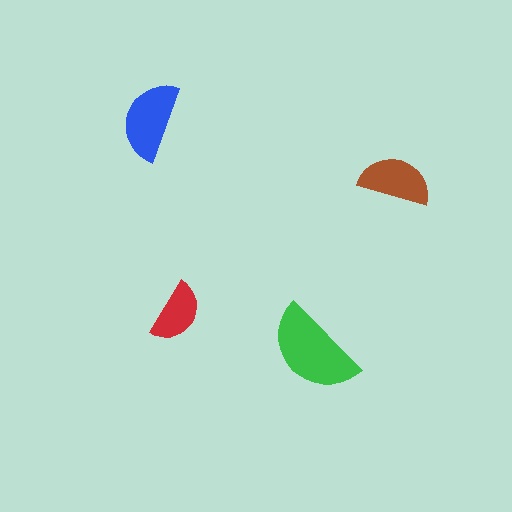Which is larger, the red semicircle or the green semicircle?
The green one.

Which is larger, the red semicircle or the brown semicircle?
The brown one.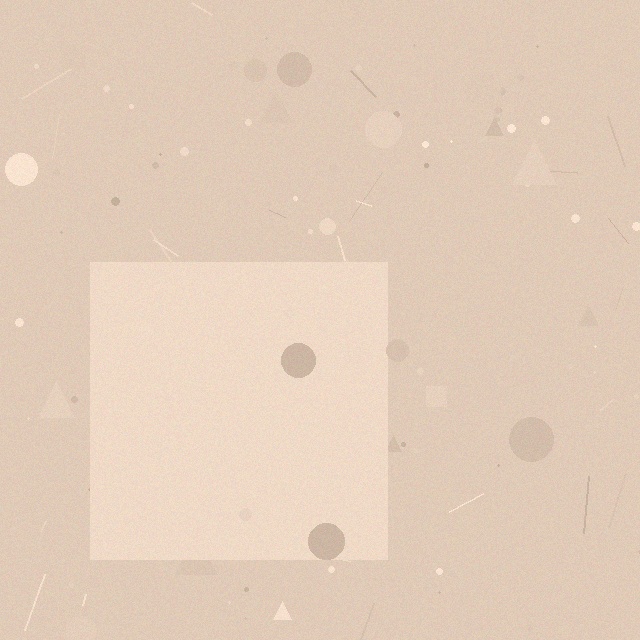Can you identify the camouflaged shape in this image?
The camouflaged shape is a square.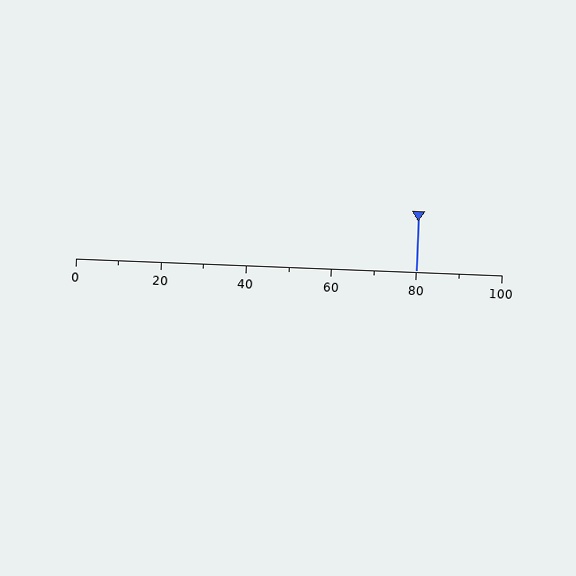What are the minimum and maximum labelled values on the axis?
The axis runs from 0 to 100.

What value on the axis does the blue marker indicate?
The marker indicates approximately 80.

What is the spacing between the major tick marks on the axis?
The major ticks are spaced 20 apart.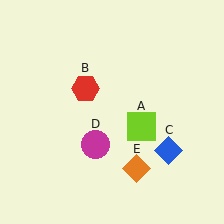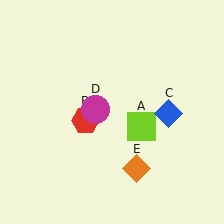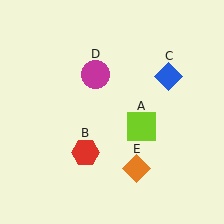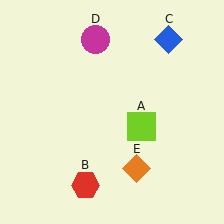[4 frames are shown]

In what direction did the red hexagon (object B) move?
The red hexagon (object B) moved down.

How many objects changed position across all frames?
3 objects changed position: red hexagon (object B), blue diamond (object C), magenta circle (object D).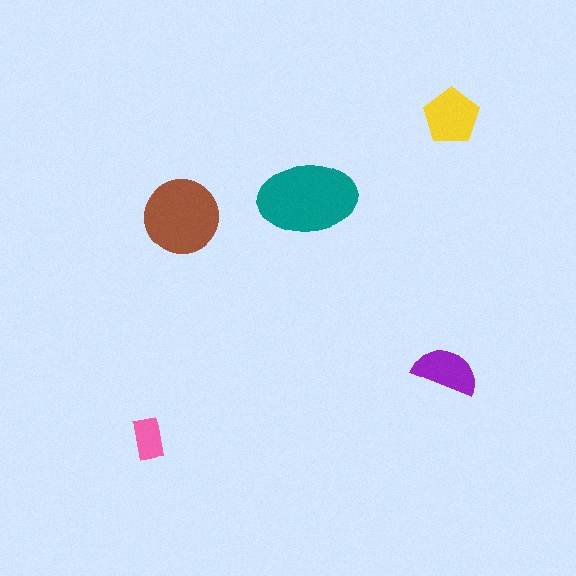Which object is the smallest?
The pink rectangle.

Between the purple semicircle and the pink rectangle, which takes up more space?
The purple semicircle.